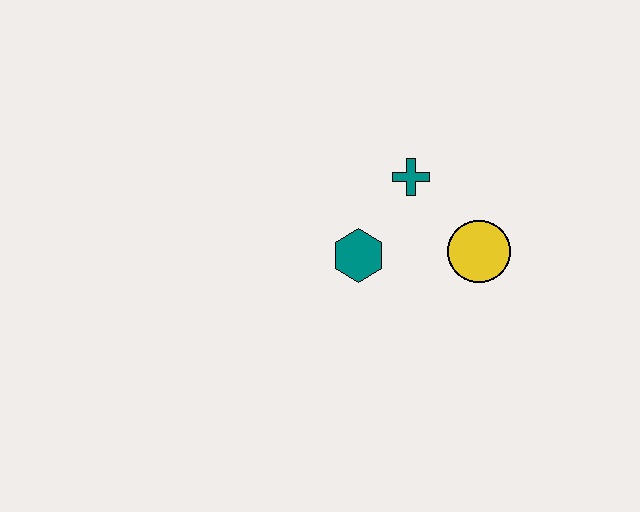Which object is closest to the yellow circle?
The teal cross is closest to the yellow circle.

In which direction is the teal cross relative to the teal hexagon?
The teal cross is above the teal hexagon.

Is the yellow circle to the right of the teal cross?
Yes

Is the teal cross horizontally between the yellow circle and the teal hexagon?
Yes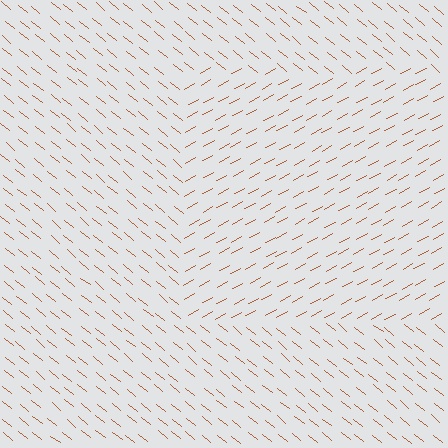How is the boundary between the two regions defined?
The boundary is defined purely by a change in line orientation (approximately 68 degrees difference). All lines are the same color and thickness.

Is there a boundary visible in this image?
Yes, there is a texture boundary formed by a change in line orientation.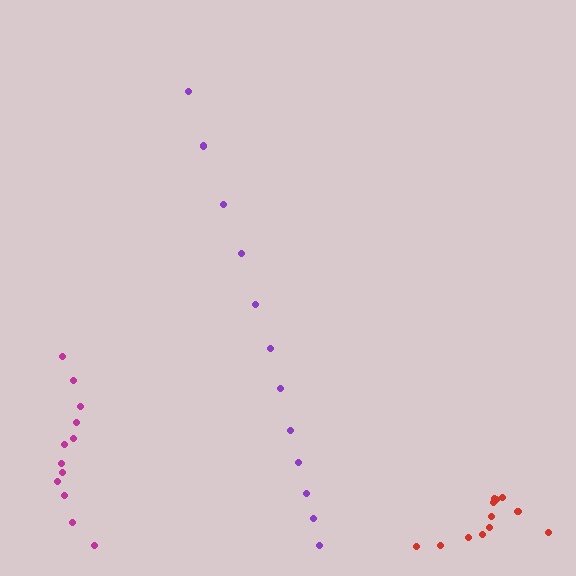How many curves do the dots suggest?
There are 3 distinct paths.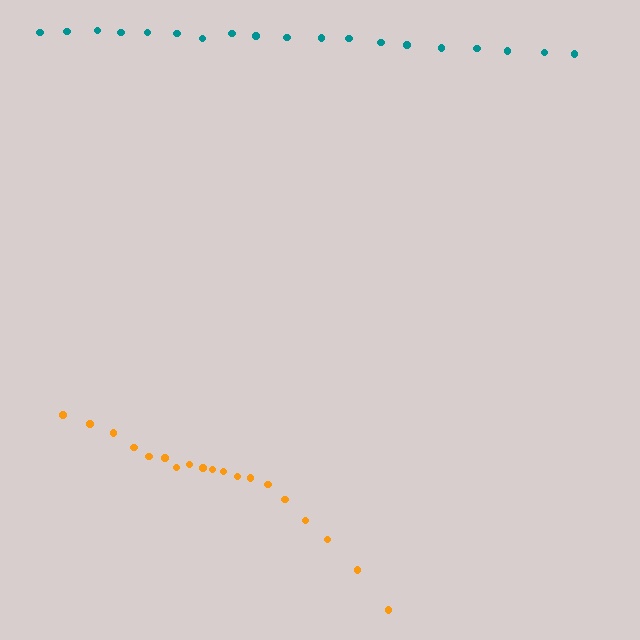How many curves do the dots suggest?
There are 2 distinct paths.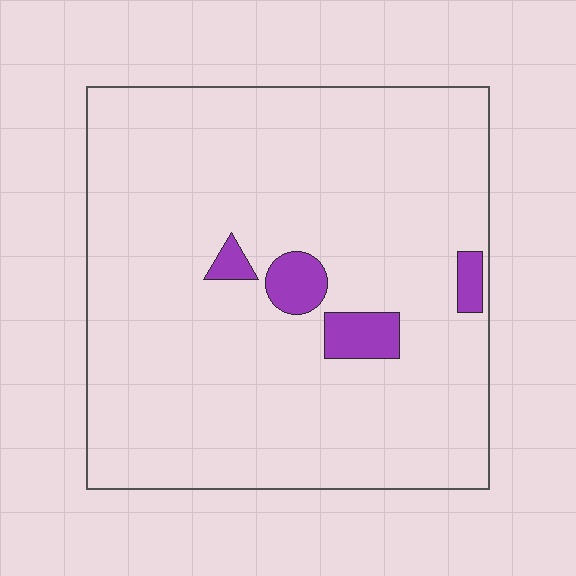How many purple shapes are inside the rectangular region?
4.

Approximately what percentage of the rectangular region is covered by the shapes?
Approximately 5%.